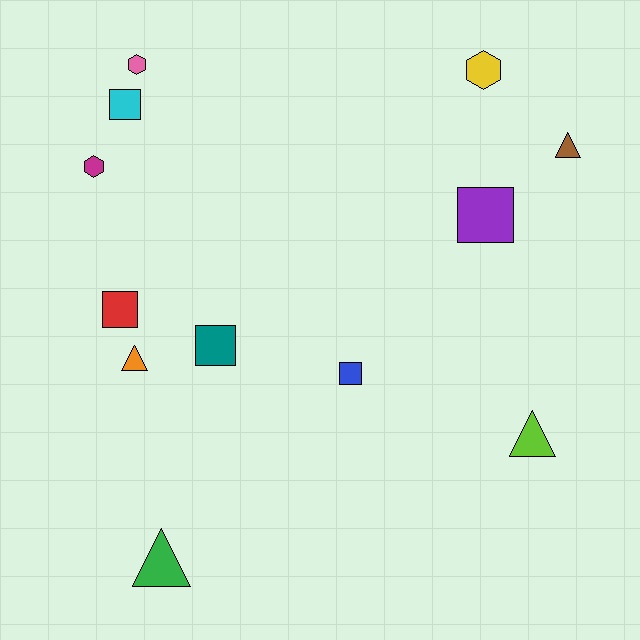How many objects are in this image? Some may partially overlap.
There are 12 objects.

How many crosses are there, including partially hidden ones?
There are no crosses.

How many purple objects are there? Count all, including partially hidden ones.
There is 1 purple object.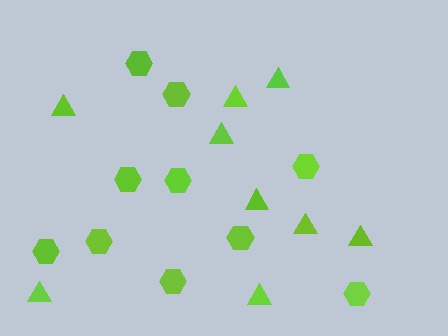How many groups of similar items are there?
There are 2 groups: one group of hexagons (10) and one group of triangles (9).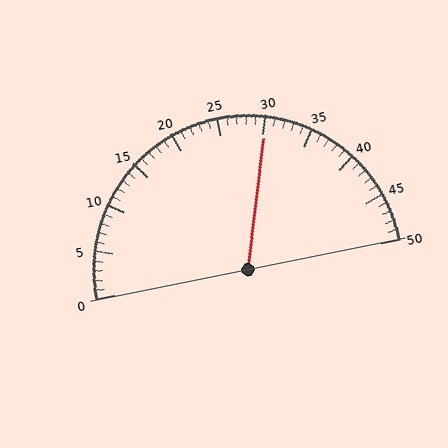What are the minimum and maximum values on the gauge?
The gauge ranges from 0 to 50.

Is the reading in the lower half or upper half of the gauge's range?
The reading is in the upper half of the range (0 to 50).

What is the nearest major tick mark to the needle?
The nearest major tick mark is 30.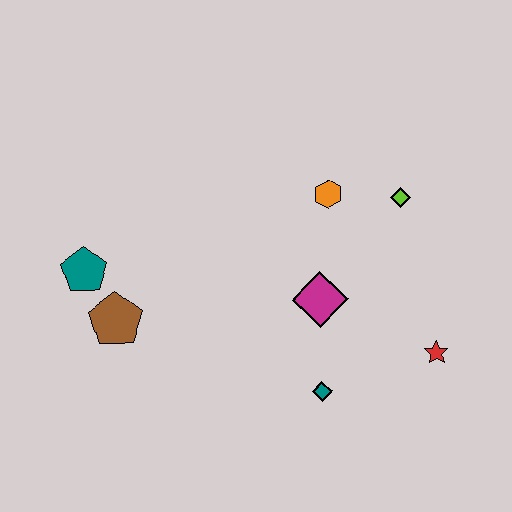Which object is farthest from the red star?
The teal pentagon is farthest from the red star.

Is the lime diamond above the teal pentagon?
Yes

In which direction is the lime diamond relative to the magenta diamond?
The lime diamond is above the magenta diamond.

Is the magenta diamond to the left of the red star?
Yes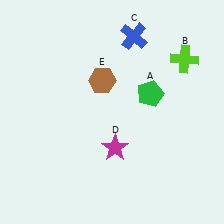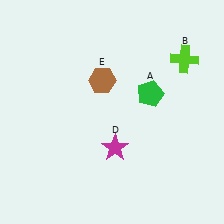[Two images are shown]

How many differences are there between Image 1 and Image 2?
There is 1 difference between the two images.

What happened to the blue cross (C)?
The blue cross (C) was removed in Image 2. It was in the top-right area of Image 1.